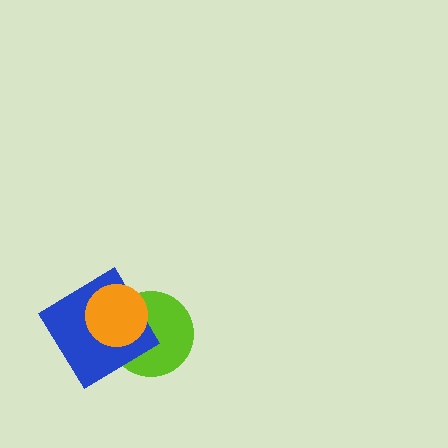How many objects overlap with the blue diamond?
2 objects overlap with the blue diamond.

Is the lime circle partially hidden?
Yes, it is partially covered by another shape.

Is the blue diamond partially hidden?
Yes, it is partially covered by another shape.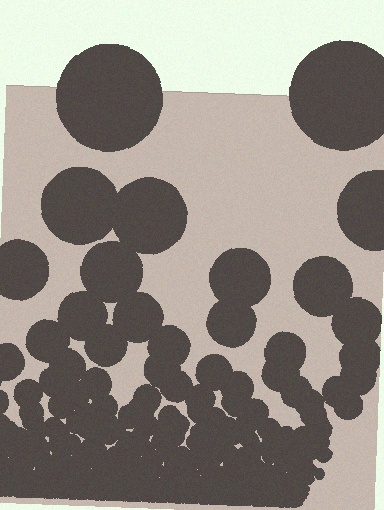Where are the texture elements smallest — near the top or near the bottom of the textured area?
Near the bottom.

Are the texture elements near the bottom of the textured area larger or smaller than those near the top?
Smaller. The gradient is inverted — elements near the bottom are smaller and denser.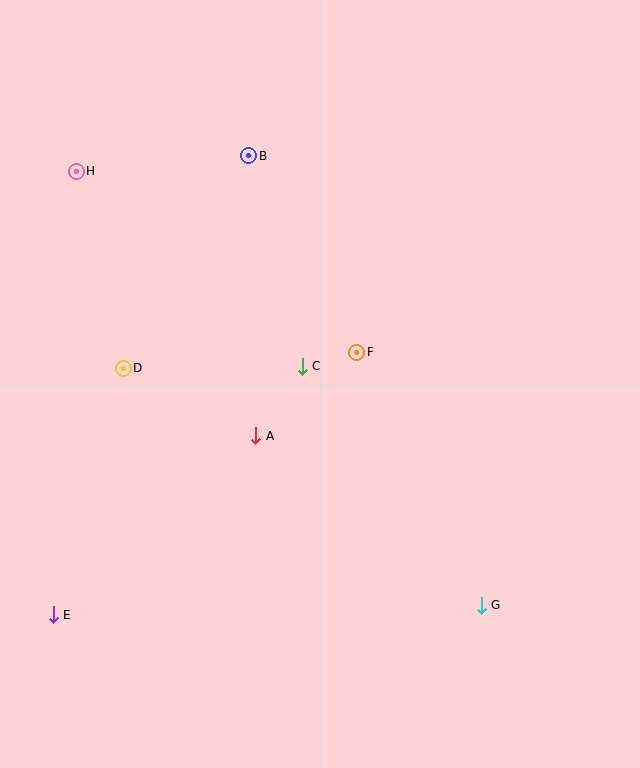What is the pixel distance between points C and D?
The distance between C and D is 179 pixels.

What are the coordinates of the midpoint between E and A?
The midpoint between E and A is at (155, 525).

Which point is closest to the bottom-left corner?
Point E is closest to the bottom-left corner.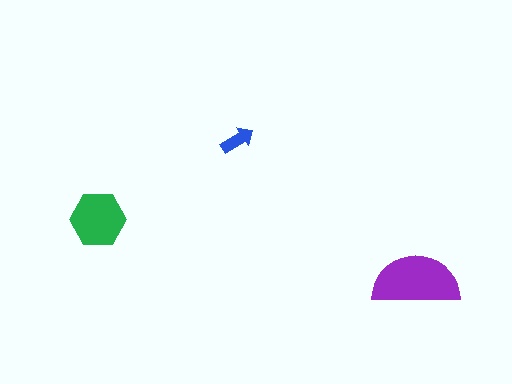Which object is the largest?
The purple semicircle.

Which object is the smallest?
The blue arrow.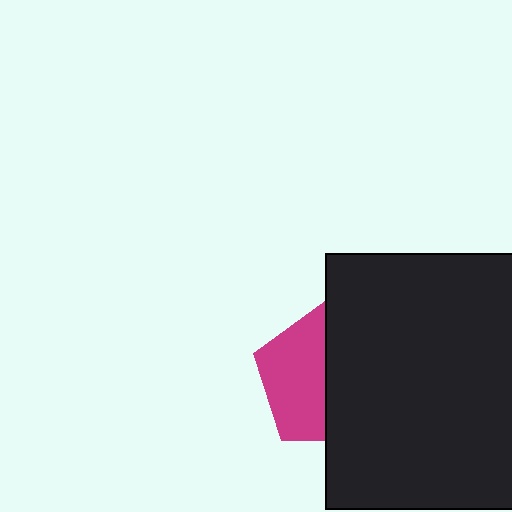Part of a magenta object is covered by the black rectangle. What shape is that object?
It is a pentagon.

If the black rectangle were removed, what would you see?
You would see the complete magenta pentagon.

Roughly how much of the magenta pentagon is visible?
About half of it is visible (roughly 48%).